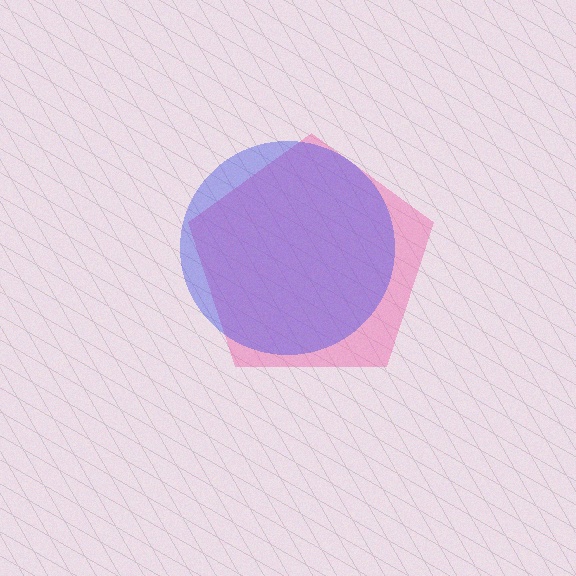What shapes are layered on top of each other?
The layered shapes are: a pink pentagon, a blue circle.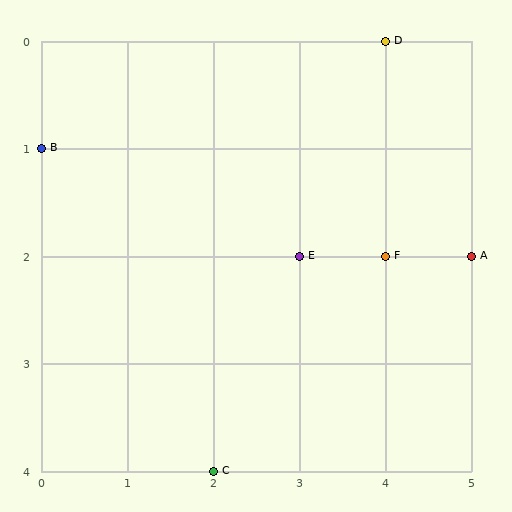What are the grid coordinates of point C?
Point C is at grid coordinates (2, 4).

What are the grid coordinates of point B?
Point B is at grid coordinates (0, 1).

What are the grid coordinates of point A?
Point A is at grid coordinates (5, 2).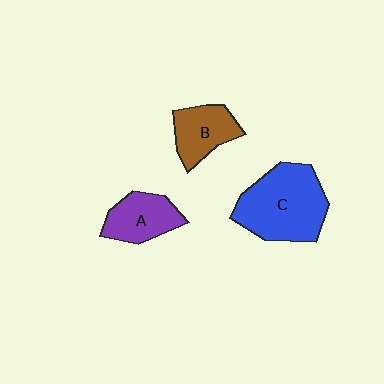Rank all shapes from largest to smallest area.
From largest to smallest: C (blue), A (purple), B (brown).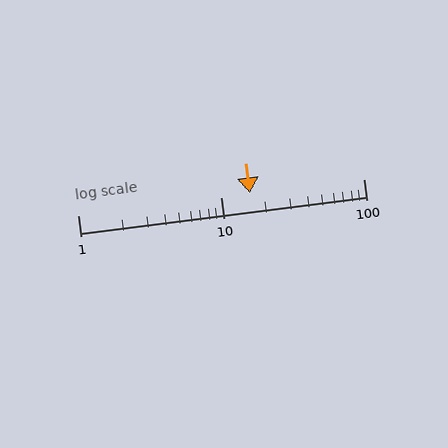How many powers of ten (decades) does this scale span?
The scale spans 2 decades, from 1 to 100.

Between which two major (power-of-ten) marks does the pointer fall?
The pointer is between 10 and 100.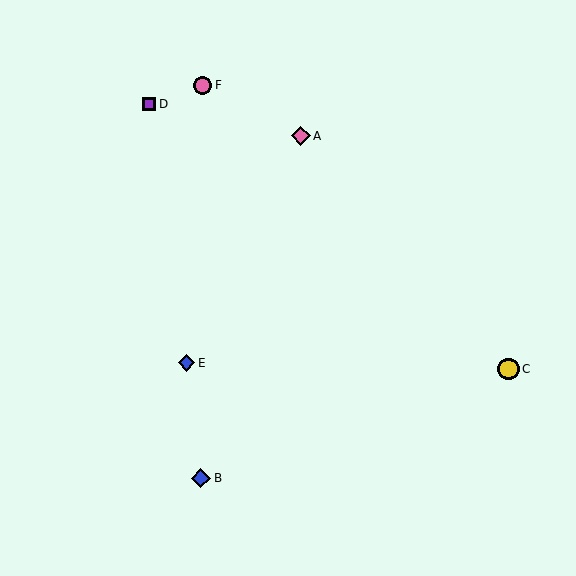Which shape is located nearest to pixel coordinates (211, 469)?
The blue diamond (labeled B) at (201, 478) is nearest to that location.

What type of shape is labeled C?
Shape C is a yellow circle.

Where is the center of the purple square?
The center of the purple square is at (149, 104).